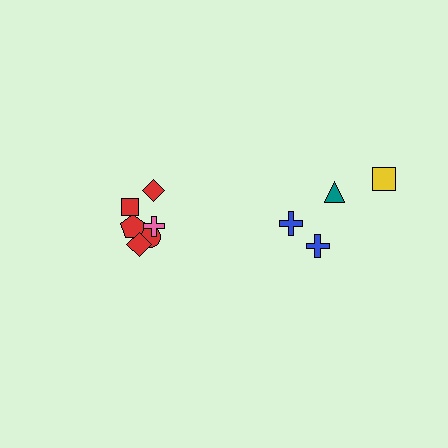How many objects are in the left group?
There are 6 objects.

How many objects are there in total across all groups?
There are 10 objects.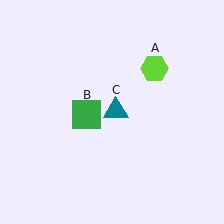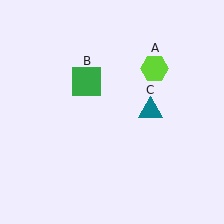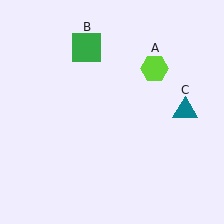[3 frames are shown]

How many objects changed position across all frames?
2 objects changed position: green square (object B), teal triangle (object C).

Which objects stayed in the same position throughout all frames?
Lime hexagon (object A) remained stationary.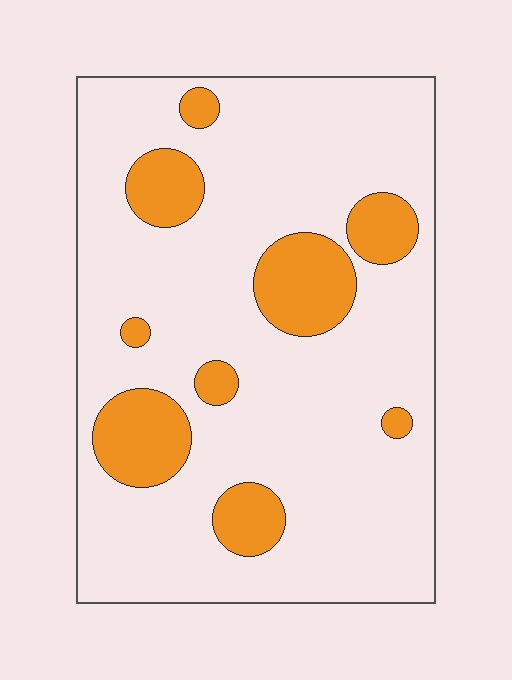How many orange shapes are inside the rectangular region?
9.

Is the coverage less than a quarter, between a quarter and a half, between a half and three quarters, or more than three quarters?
Less than a quarter.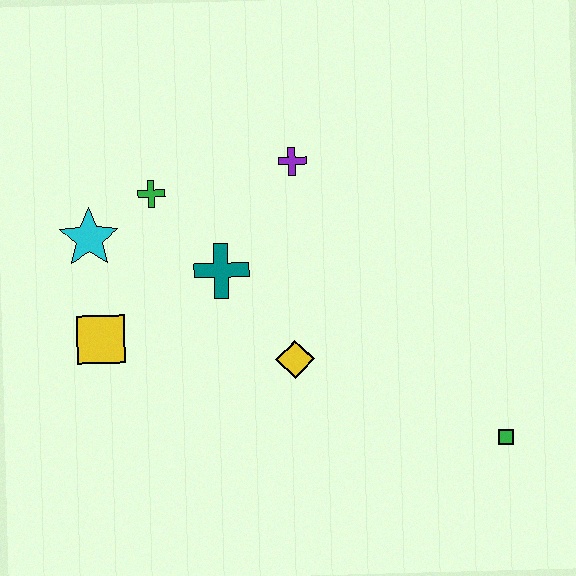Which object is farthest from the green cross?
The green square is farthest from the green cross.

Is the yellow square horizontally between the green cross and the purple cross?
No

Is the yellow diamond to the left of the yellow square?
No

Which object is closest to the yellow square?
The cyan star is closest to the yellow square.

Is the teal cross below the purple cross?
Yes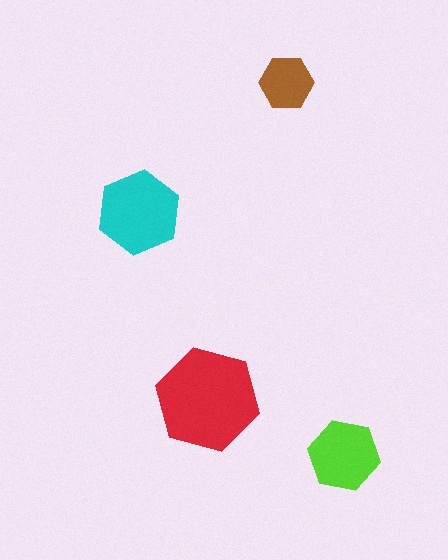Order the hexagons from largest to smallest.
the red one, the cyan one, the lime one, the brown one.